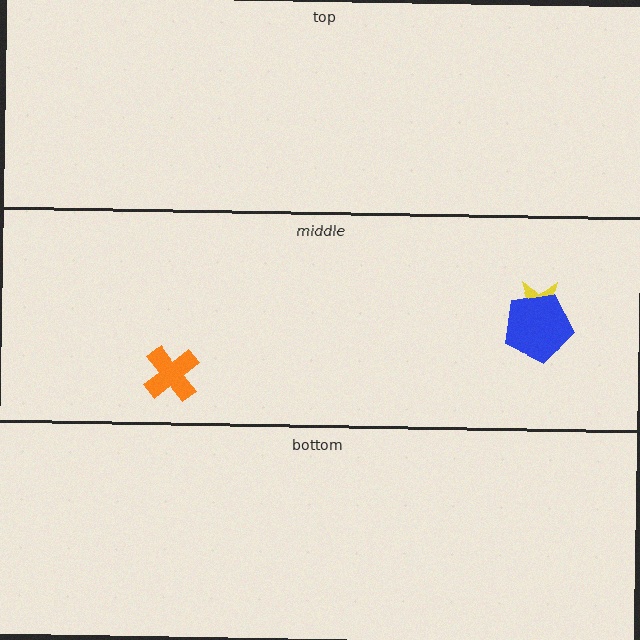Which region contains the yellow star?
The middle region.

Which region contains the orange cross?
The middle region.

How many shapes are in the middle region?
3.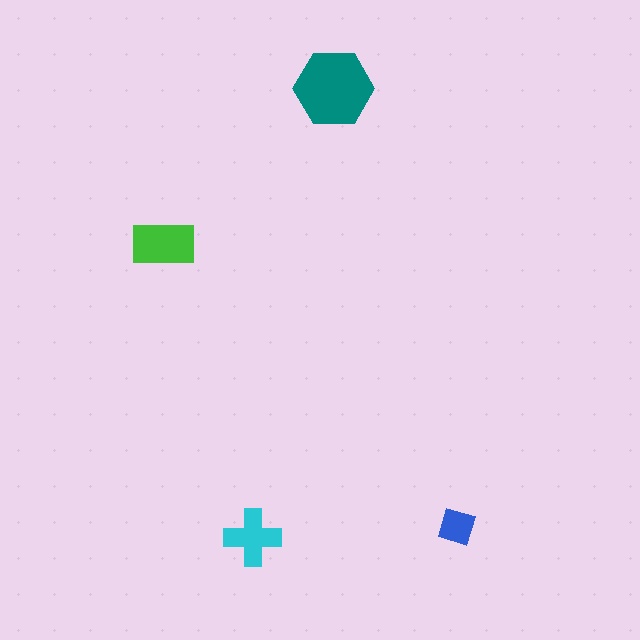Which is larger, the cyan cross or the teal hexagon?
The teal hexagon.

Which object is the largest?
The teal hexagon.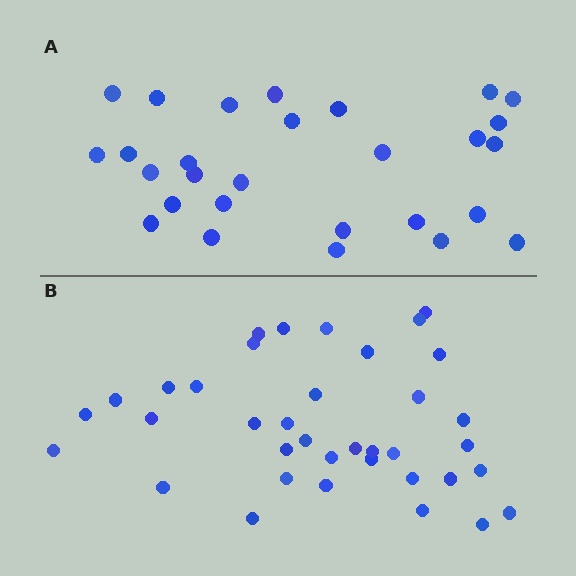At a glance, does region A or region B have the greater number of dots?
Region B (the bottom region) has more dots.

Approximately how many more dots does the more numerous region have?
Region B has roughly 8 or so more dots than region A.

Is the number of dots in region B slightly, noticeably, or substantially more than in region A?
Region B has noticeably more, but not dramatically so. The ratio is roughly 1.3 to 1.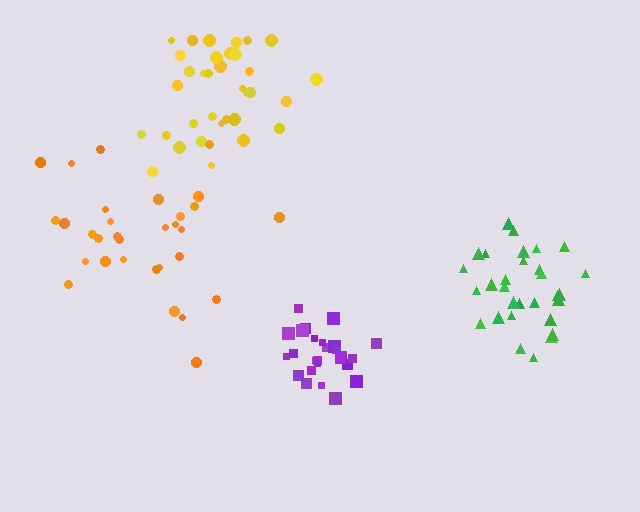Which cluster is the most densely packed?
Purple.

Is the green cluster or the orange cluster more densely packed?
Green.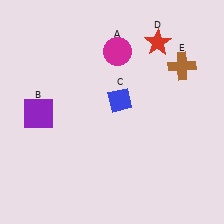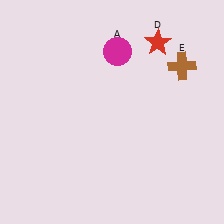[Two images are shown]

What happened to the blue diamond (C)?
The blue diamond (C) was removed in Image 2. It was in the top-right area of Image 1.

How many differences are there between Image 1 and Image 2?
There are 2 differences between the two images.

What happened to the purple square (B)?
The purple square (B) was removed in Image 2. It was in the bottom-left area of Image 1.